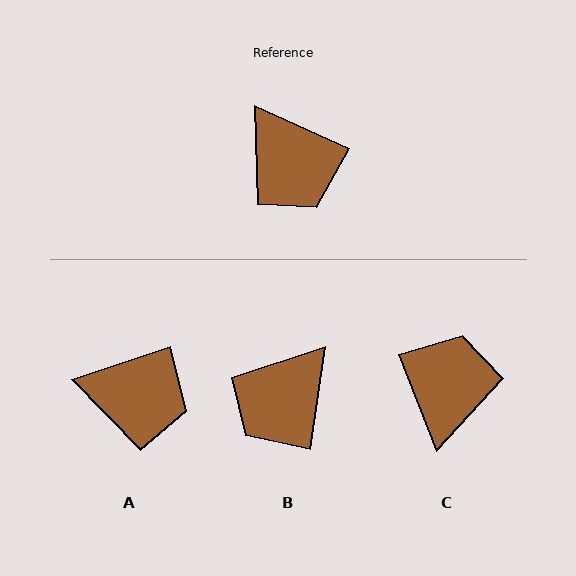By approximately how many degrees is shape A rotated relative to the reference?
Approximately 43 degrees counter-clockwise.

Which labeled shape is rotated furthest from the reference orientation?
C, about 136 degrees away.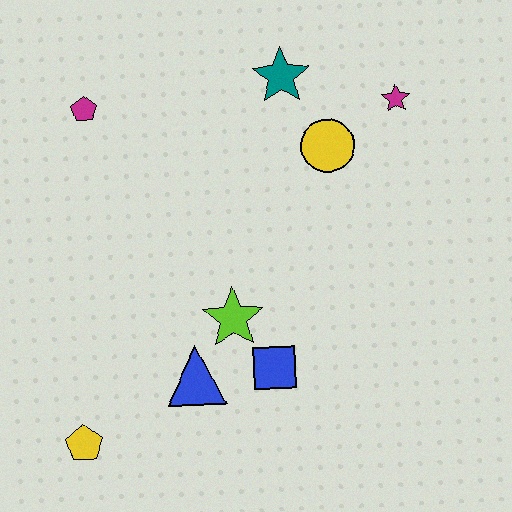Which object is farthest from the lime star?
The magenta star is farthest from the lime star.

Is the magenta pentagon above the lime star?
Yes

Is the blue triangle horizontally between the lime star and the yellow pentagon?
Yes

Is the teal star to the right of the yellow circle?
No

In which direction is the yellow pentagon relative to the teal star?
The yellow pentagon is below the teal star.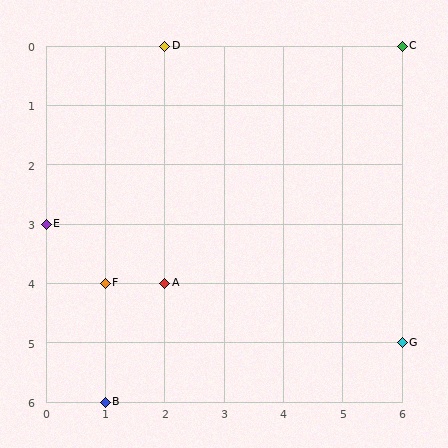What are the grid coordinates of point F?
Point F is at grid coordinates (1, 4).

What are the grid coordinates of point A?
Point A is at grid coordinates (2, 4).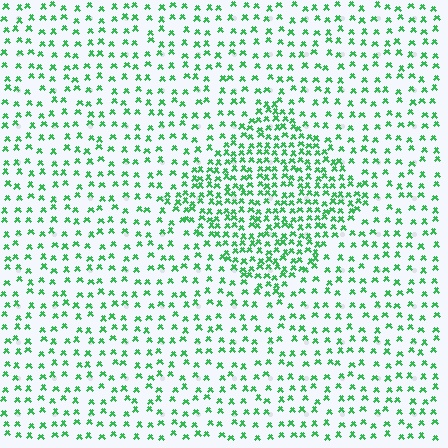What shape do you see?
I see a diamond.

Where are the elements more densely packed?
The elements are more densely packed inside the diamond boundary.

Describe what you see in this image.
The image contains small green elements arranged at two different densities. A diamond-shaped region is visible where the elements are more densely packed than the surrounding area.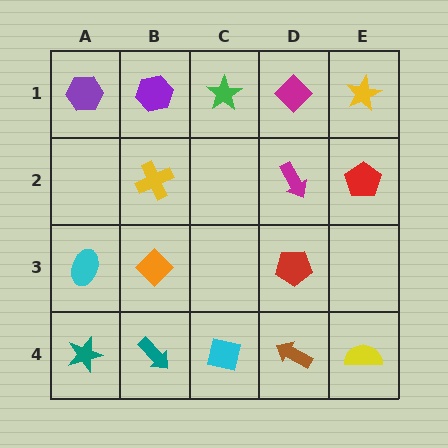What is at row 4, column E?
A yellow semicircle.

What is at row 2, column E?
A red pentagon.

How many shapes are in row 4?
5 shapes.